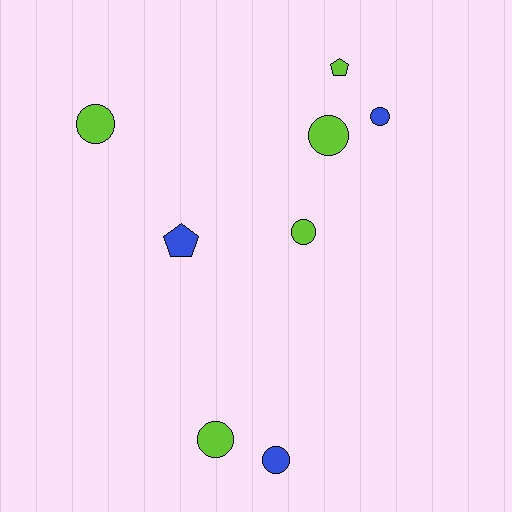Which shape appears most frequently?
Circle, with 6 objects.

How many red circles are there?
There are no red circles.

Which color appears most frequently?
Lime, with 5 objects.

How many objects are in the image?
There are 8 objects.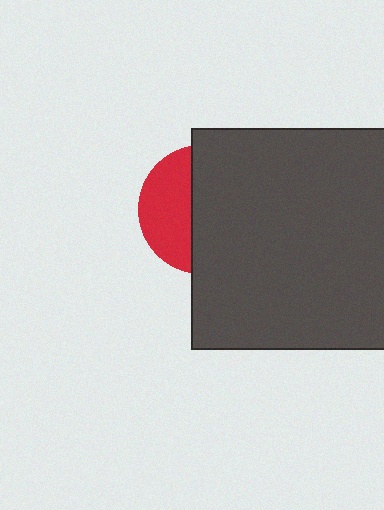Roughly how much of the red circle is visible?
A small part of it is visible (roughly 40%).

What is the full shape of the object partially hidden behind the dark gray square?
The partially hidden object is a red circle.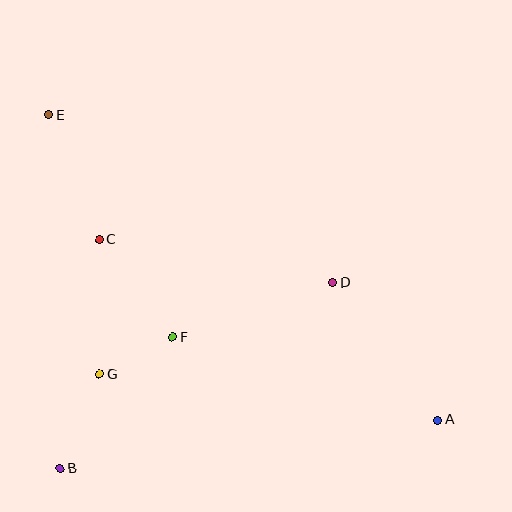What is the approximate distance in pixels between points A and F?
The distance between A and F is approximately 277 pixels.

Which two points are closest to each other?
Points F and G are closest to each other.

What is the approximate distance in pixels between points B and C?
The distance between B and C is approximately 232 pixels.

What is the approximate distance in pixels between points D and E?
The distance between D and E is approximately 329 pixels.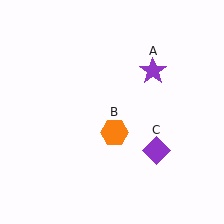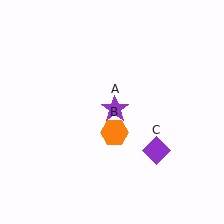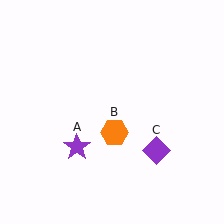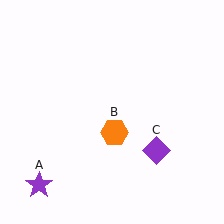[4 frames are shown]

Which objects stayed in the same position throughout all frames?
Orange hexagon (object B) and purple diamond (object C) remained stationary.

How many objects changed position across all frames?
1 object changed position: purple star (object A).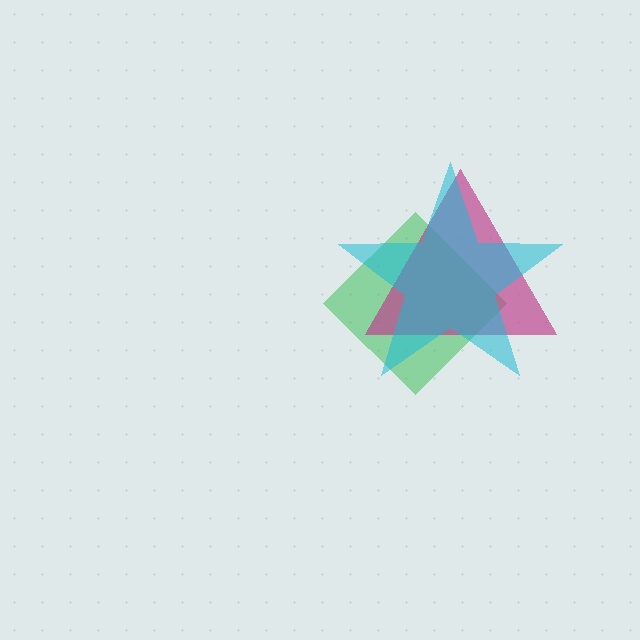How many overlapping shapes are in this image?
There are 3 overlapping shapes in the image.